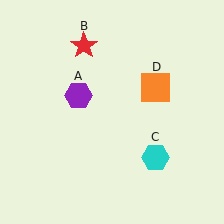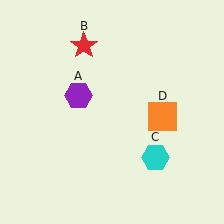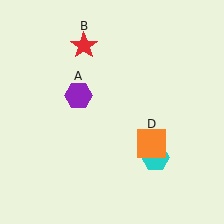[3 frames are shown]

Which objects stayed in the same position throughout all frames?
Purple hexagon (object A) and red star (object B) and cyan hexagon (object C) remained stationary.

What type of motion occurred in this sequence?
The orange square (object D) rotated clockwise around the center of the scene.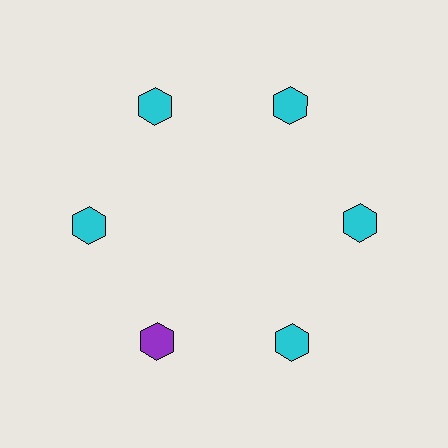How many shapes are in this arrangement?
There are 6 shapes arranged in a ring pattern.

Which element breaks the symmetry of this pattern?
The purple hexagon at roughly the 7 o'clock position breaks the symmetry. All other shapes are cyan hexagons.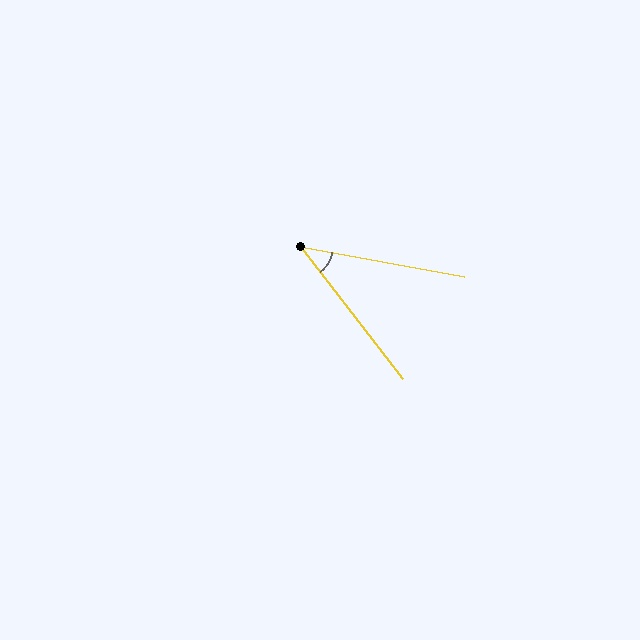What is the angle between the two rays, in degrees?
Approximately 42 degrees.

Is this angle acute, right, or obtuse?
It is acute.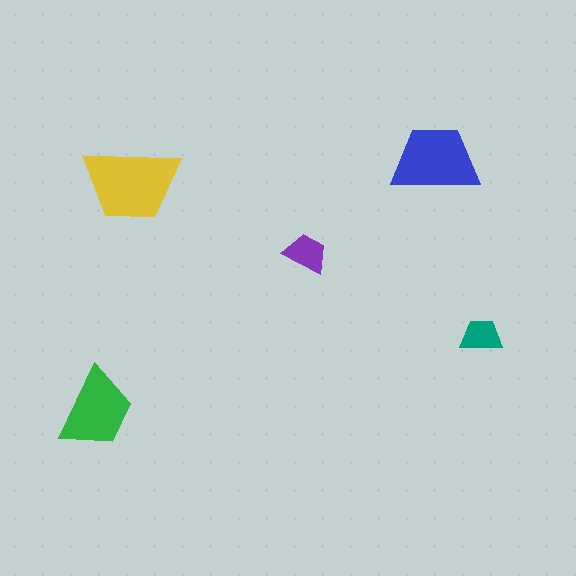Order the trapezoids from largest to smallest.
the yellow one, the blue one, the green one, the purple one, the teal one.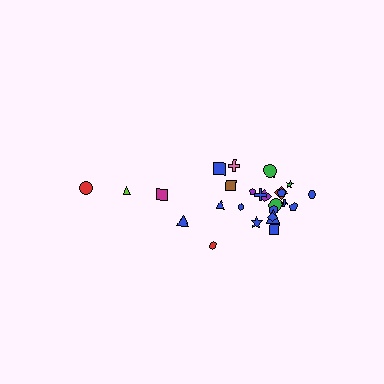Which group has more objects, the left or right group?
The right group.